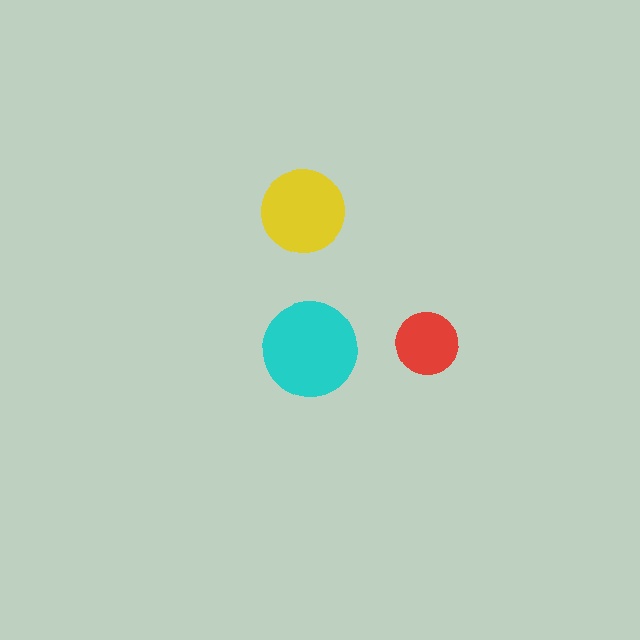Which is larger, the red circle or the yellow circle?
The yellow one.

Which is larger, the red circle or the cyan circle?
The cyan one.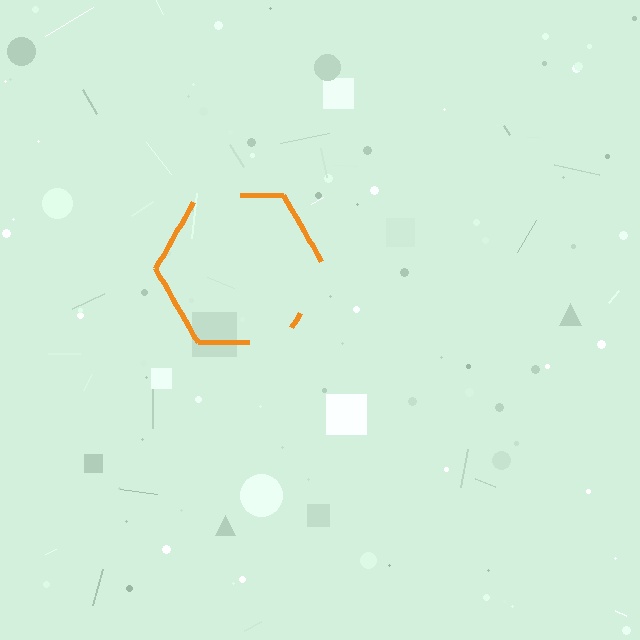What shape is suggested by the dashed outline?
The dashed outline suggests a hexagon.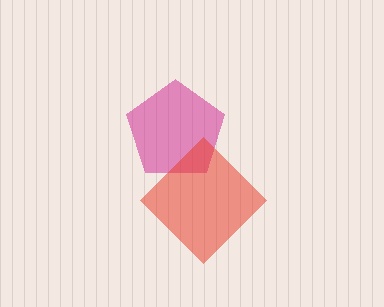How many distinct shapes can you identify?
There are 2 distinct shapes: a magenta pentagon, a red diamond.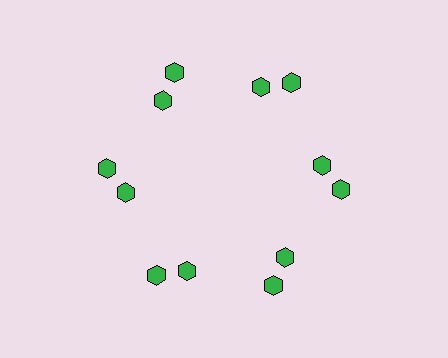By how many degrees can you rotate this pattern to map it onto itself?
The pattern maps onto itself every 60 degrees of rotation.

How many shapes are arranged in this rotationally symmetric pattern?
There are 12 shapes, arranged in 6 groups of 2.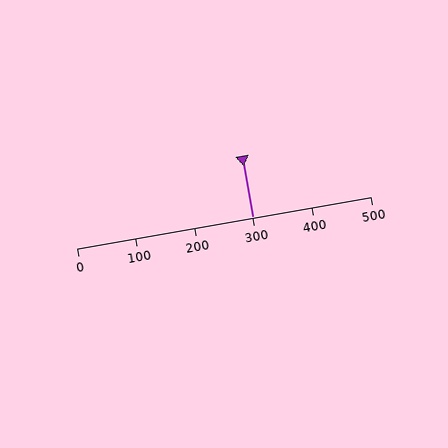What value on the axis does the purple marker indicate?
The marker indicates approximately 300.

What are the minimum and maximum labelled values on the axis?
The axis runs from 0 to 500.